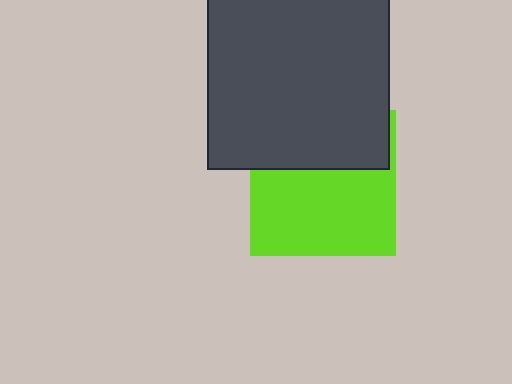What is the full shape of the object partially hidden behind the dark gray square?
The partially hidden object is a lime square.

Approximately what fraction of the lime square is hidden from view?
Roughly 39% of the lime square is hidden behind the dark gray square.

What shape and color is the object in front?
The object in front is a dark gray square.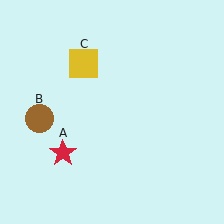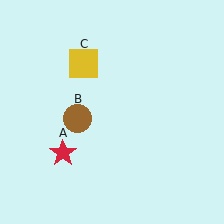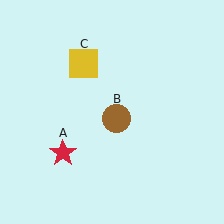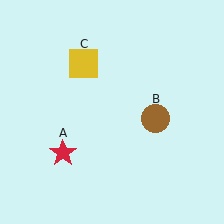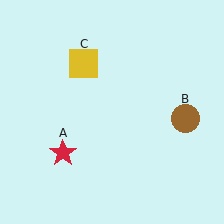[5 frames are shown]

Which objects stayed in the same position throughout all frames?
Red star (object A) and yellow square (object C) remained stationary.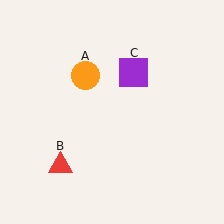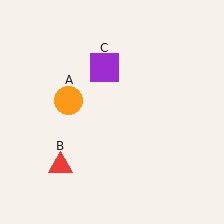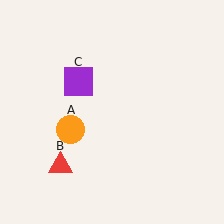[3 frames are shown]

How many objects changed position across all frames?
2 objects changed position: orange circle (object A), purple square (object C).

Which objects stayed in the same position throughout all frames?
Red triangle (object B) remained stationary.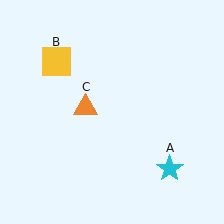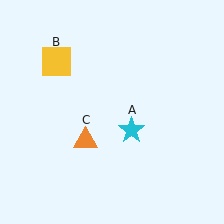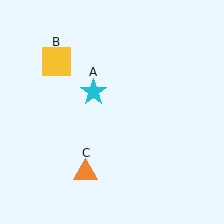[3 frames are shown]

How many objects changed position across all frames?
2 objects changed position: cyan star (object A), orange triangle (object C).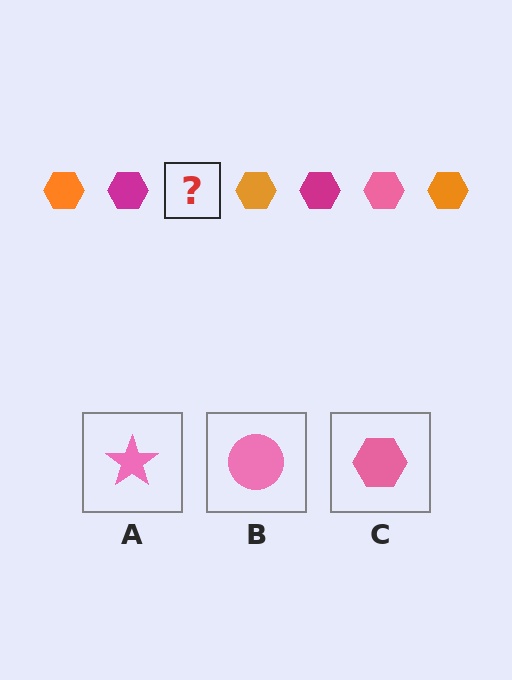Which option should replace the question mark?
Option C.